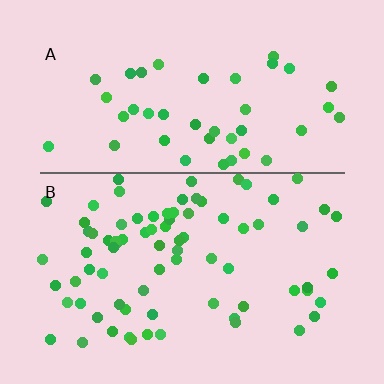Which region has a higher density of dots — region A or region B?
B (the bottom).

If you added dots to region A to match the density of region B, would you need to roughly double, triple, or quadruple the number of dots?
Approximately double.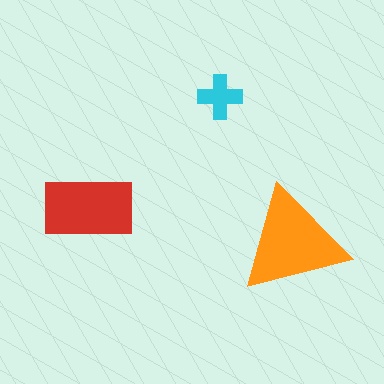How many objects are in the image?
There are 3 objects in the image.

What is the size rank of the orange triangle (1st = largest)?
1st.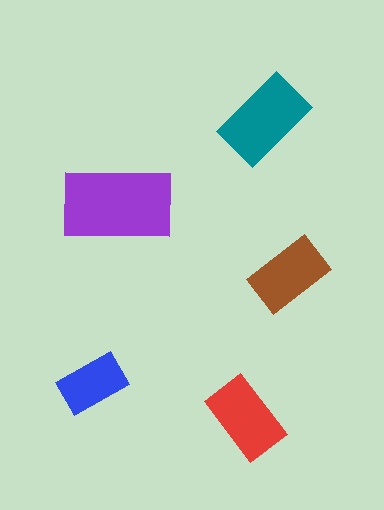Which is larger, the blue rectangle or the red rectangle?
The red one.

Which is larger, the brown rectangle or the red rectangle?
The red one.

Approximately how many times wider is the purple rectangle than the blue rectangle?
About 1.5 times wider.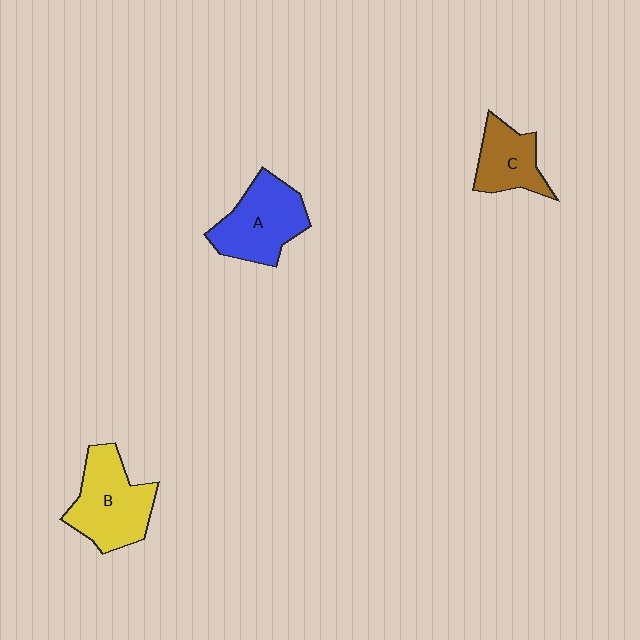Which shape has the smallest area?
Shape C (brown).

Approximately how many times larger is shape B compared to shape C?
Approximately 1.5 times.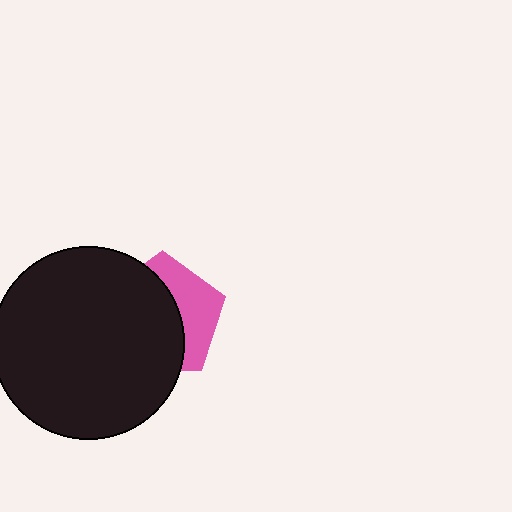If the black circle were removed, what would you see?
You would see the complete pink pentagon.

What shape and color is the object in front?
The object in front is a black circle.